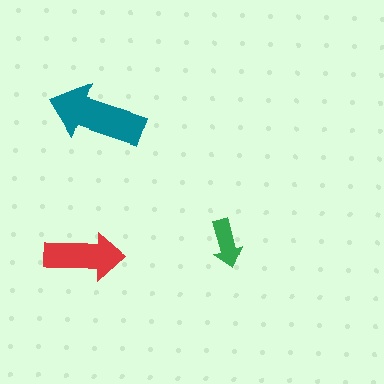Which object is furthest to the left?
The red arrow is leftmost.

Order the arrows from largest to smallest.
the teal one, the red one, the green one.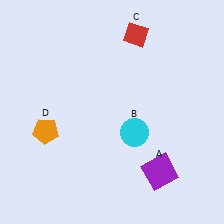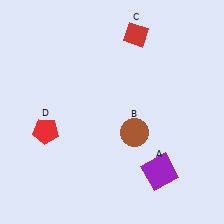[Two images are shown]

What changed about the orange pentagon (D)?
In Image 1, D is orange. In Image 2, it changed to red.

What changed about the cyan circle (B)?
In Image 1, B is cyan. In Image 2, it changed to brown.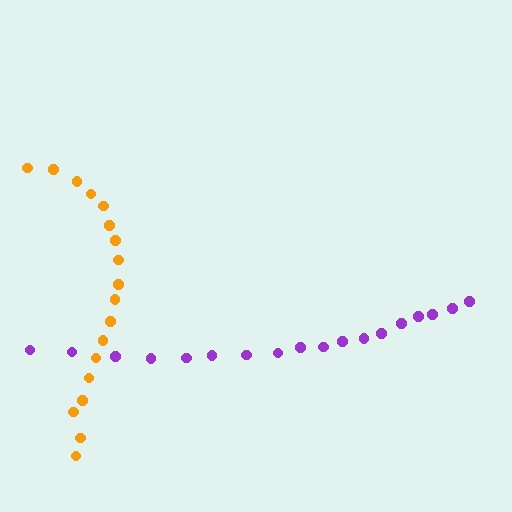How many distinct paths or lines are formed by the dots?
There are 2 distinct paths.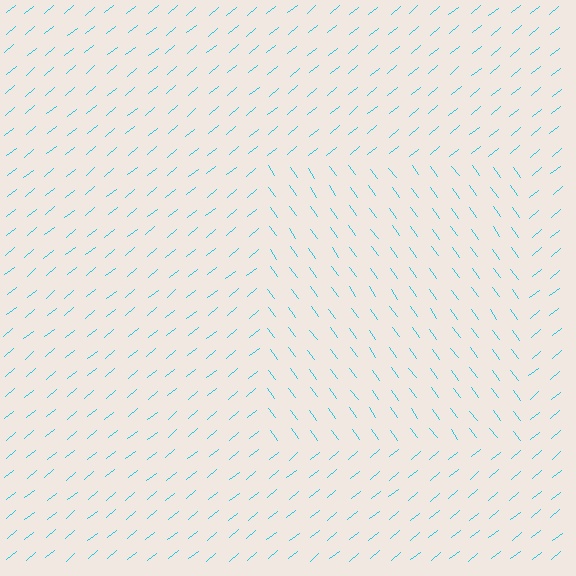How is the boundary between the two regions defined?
The boundary is defined purely by a change in line orientation (approximately 87 degrees difference). All lines are the same color and thickness.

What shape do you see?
I see a rectangle.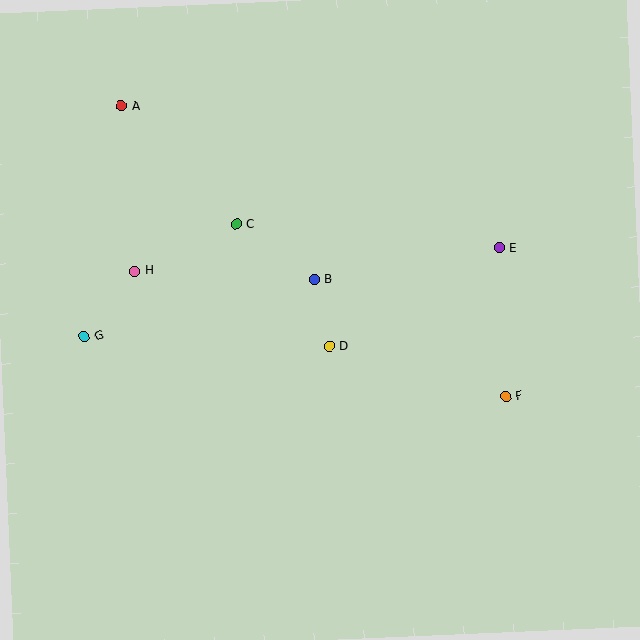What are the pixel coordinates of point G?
Point G is at (84, 336).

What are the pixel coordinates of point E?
Point E is at (499, 248).